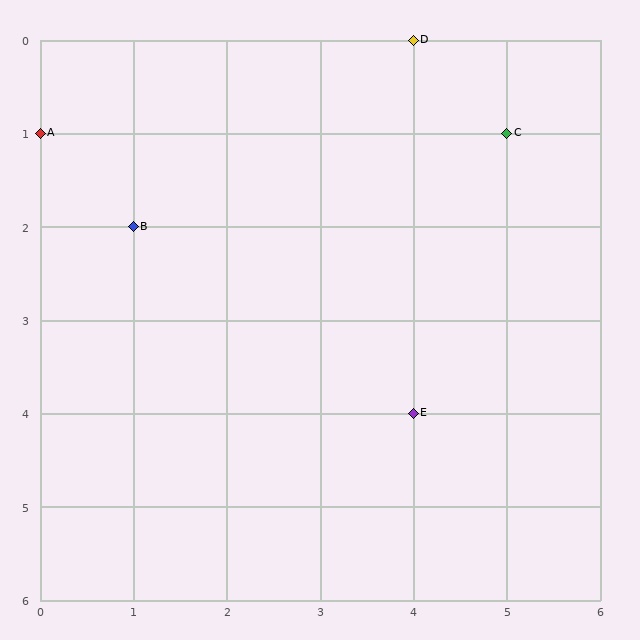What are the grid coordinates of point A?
Point A is at grid coordinates (0, 1).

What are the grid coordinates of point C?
Point C is at grid coordinates (5, 1).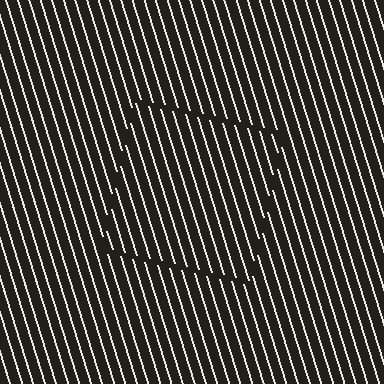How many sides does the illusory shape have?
4 sides — the line-ends trace a square.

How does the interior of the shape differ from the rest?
The interior of the shape contains the same grating, shifted by half a period — the contour is defined by the phase discontinuity where line-ends from the inner and outer gratings abut.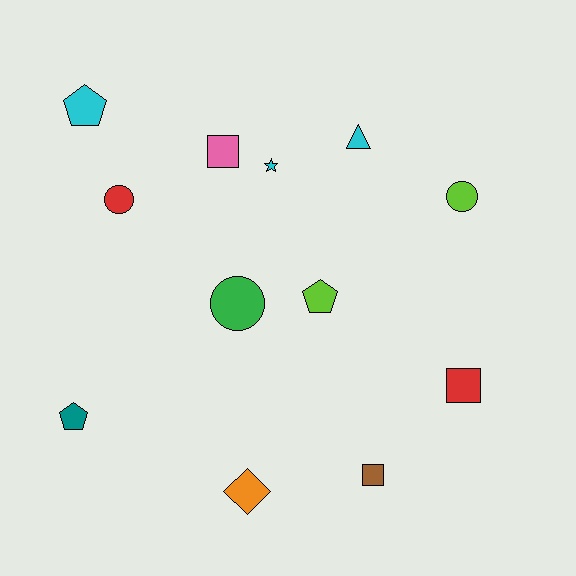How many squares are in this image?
There are 3 squares.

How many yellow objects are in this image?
There are no yellow objects.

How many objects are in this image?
There are 12 objects.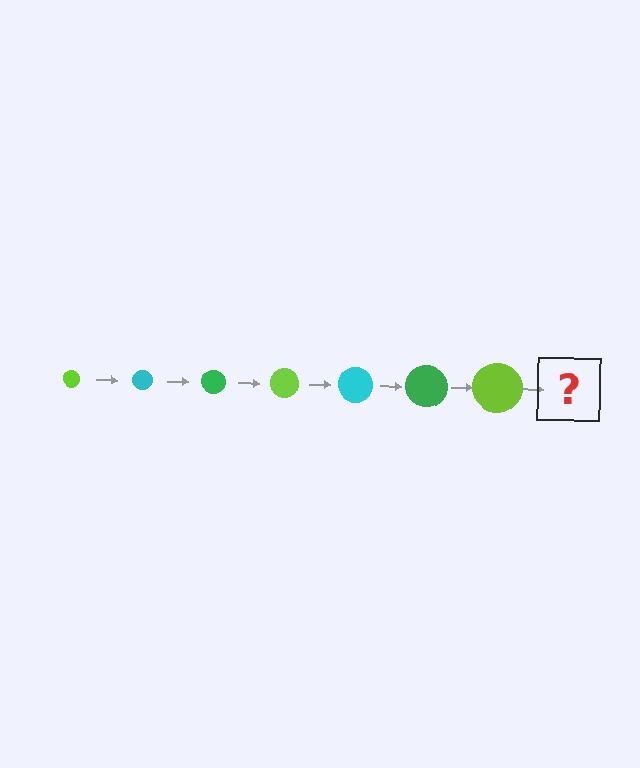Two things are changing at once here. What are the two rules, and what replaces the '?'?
The two rules are that the circle grows larger each step and the color cycles through lime, cyan, and green. The '?' should be a cyan circle, larger than the previous one.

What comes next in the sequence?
The next element should be a cyan circle, larger than the previous one.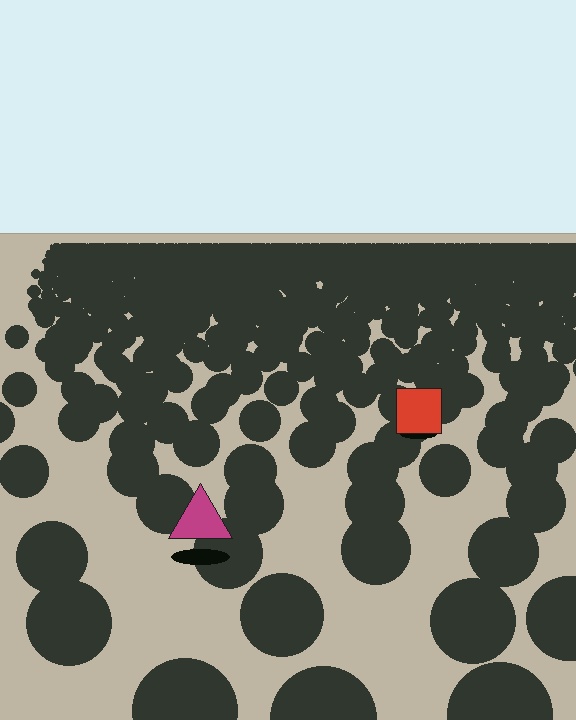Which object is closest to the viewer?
The magenta triangle is closest. The texture marks near it are larger and more spread out.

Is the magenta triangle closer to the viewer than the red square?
Yes. The magenta triangle is closer — you can tell from the texture gradient: the ground texture is coarser near it.